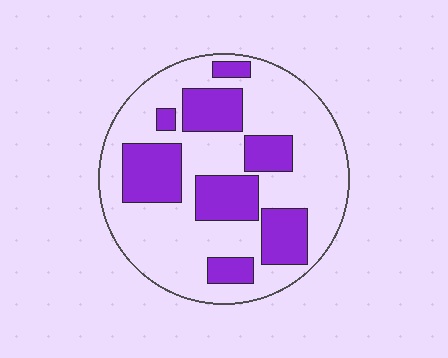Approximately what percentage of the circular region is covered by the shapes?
Approximately 30%.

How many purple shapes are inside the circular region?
8.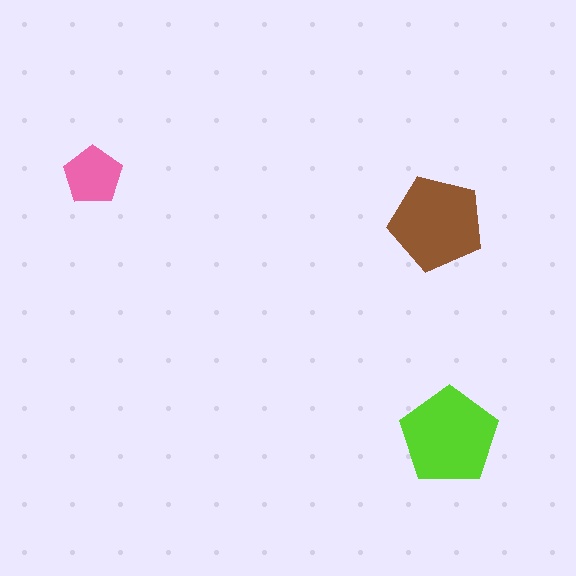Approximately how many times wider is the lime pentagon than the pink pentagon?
About 1.5 times wider.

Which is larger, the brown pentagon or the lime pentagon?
The lime one.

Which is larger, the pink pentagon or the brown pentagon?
The brown one.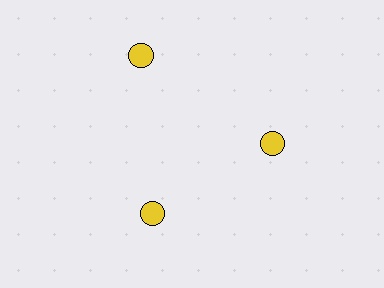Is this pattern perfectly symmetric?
No. The 3 yellow circles are arranged in a ring, but one element near the 11 o'clock position is pushed outward from the center, breaking the 3-fold rotational symmetry.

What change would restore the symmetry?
The symmetry would be restored by moving it inward, back onto the ring so that all 3 circles sit at equal angles and equal distance from the center.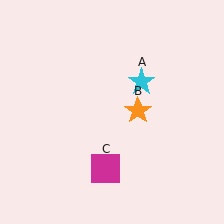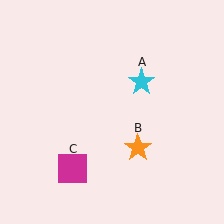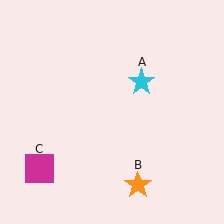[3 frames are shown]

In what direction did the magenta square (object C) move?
The magenta square (object C) moved left.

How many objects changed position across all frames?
2 objects changed position: orange star (object B), magenta square (object C).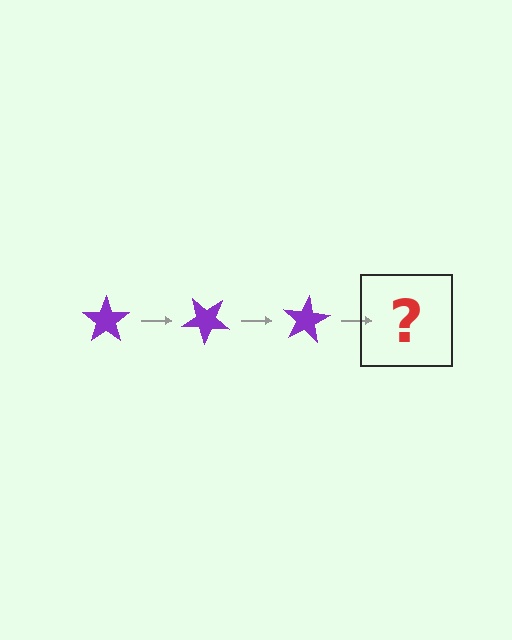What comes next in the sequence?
The next element should be a purple star rotated 120 degrees.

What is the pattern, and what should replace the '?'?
The pattern is that the star rotates 40 degrees each step. The '?' should be a purple star rotated 120 degrees.